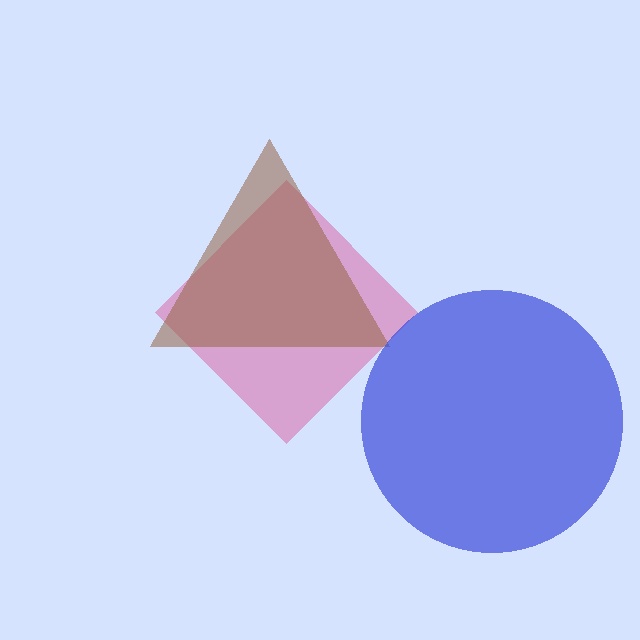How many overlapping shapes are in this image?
There are 3 overlapping shapes in the image.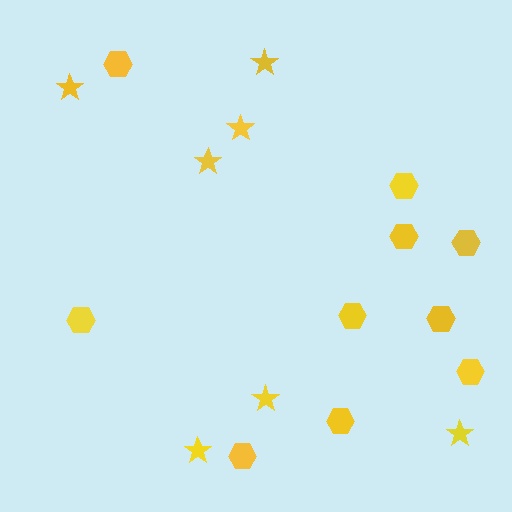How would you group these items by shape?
There are 2 groups: one group of stars (7) and one group of hexagons (10).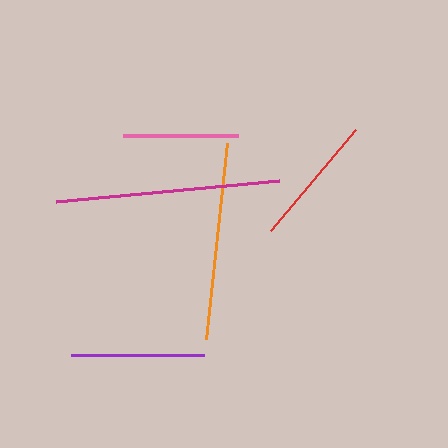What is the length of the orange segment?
The orange segment is approximately 197 pixels long.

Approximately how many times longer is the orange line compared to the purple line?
The orange line is approximately 1.5 times the length of the purple line.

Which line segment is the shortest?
The pink line is the shortest at approximately 115 pixels.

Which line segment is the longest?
The magenta line is the longest at approximately 224 pixels.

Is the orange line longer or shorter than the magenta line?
The magenta line is longer than the orange line.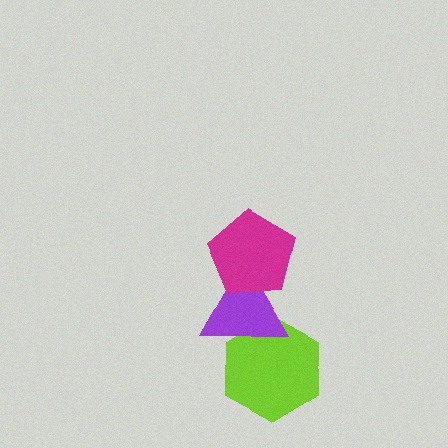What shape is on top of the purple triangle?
The magenta pentagon is on top of the purple triangle.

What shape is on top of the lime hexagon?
The purple triangle is on top of the lime hexagon.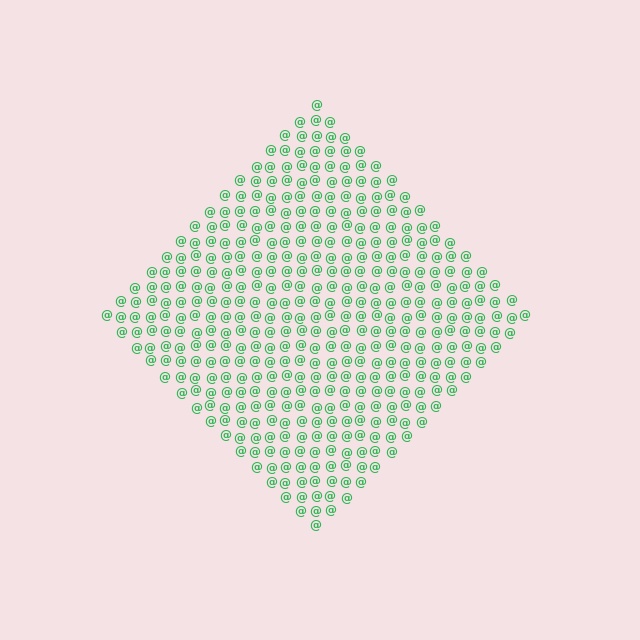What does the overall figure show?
The overall figure shows a diamond.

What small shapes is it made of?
It is made of small at signs.